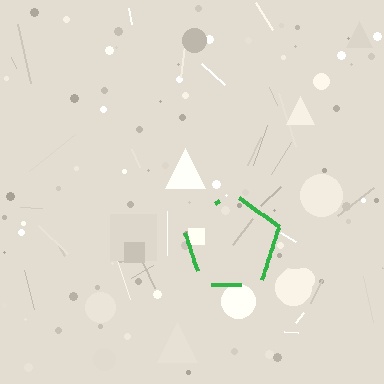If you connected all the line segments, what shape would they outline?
They would outline a pentagon.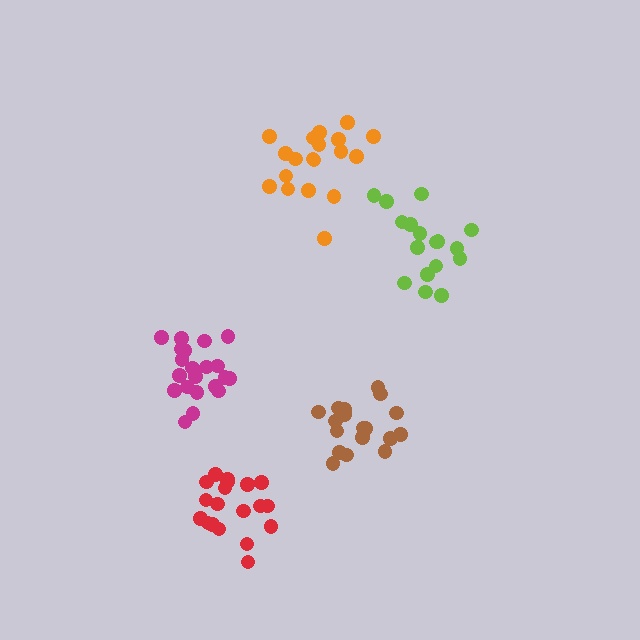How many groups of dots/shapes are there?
There are 5 groups.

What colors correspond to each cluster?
The clusters are colored: brown, lime, red, magenta, orange.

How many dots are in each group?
Group 1: 18 dots, Group 2: 17 dots, Group 3: 19 dots, Group 4: 21 dots, Group 5: 19 dots (94 total).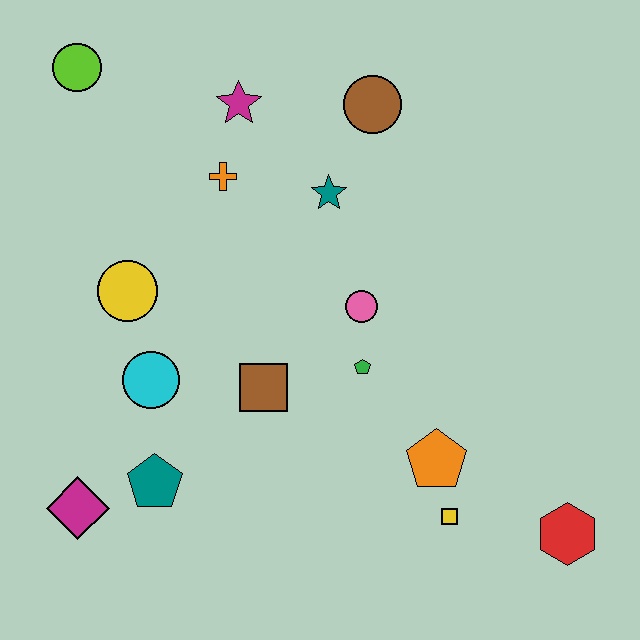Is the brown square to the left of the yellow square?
Yes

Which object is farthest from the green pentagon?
The lime circle is farthest from the green pentagon.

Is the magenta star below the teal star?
No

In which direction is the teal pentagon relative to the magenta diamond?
The teal pentagon is to the right of the magenta diamond.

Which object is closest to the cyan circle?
The yellow circle is closest to the cyan circle.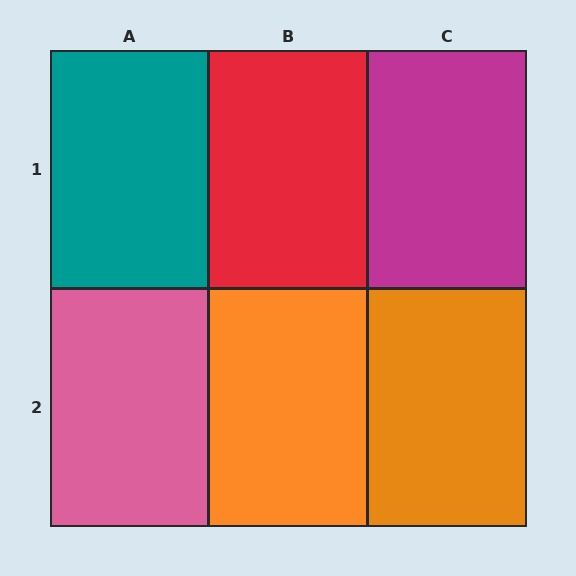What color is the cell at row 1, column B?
Red.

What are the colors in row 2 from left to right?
Pink, orange, orange.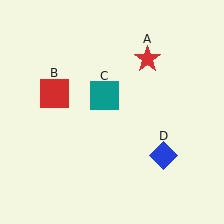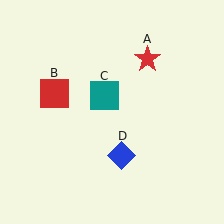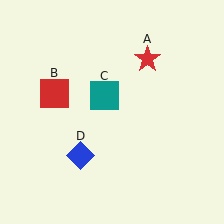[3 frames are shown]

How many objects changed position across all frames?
1 object changed position: blue diamond (object D).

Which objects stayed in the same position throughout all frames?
Red star (object A) and red square (object B) and teal square (object C) remained stationary.